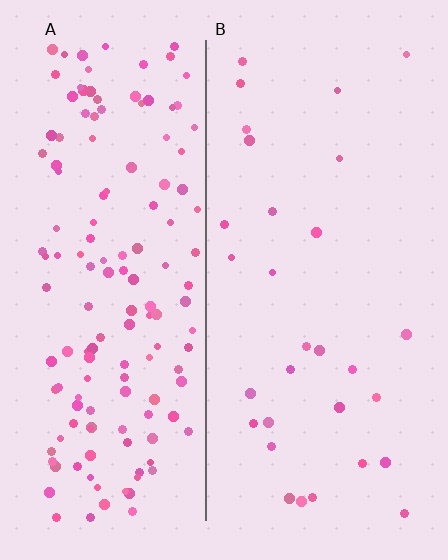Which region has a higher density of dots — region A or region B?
A (the left).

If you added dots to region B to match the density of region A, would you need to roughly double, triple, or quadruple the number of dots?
Approximately quadruple.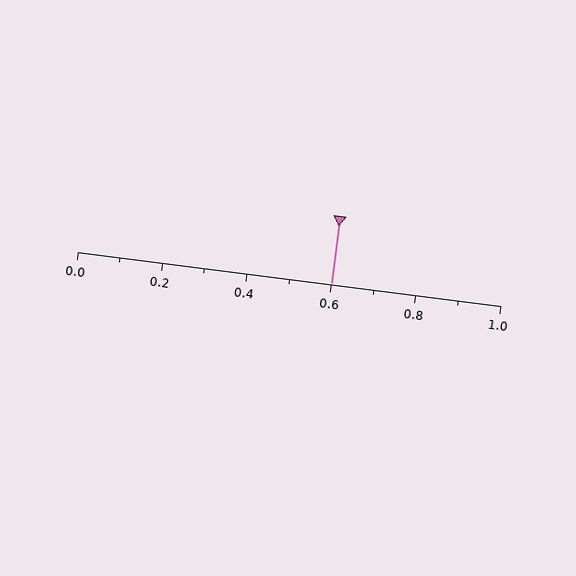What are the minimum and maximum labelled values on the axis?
The axis runs from 0.0 to 1.0.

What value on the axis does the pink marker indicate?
The marker indicates approximately 0.6.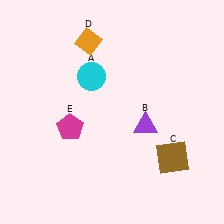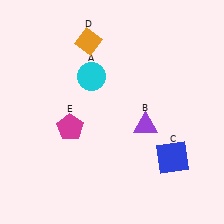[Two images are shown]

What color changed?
The square (C) changed from brown in Image 1 to blue in Image 2.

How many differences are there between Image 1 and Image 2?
There is 1 difference between the two images.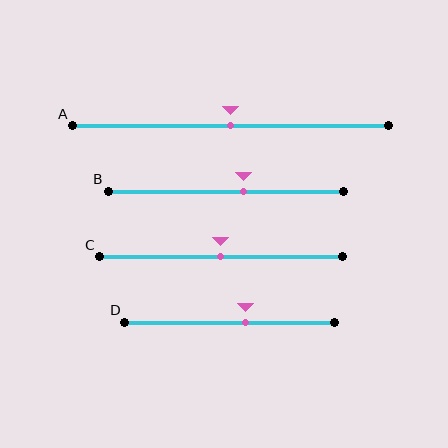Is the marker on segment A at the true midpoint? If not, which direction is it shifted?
Yes, the marker on segment A is at the true midpoint.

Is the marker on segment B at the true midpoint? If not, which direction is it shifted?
No, the marker on segment B is shifted to the right by about 7% of the segment length.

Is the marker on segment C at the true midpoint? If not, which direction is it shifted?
Yes, the marker on segment C is at the true midpoint.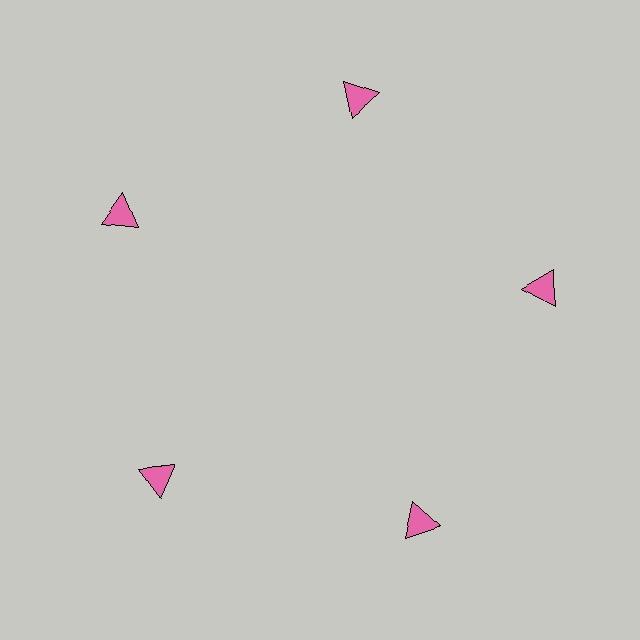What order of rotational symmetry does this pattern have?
This pattern has 5-fold rotational symmetry.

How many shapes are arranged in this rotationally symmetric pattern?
There are 5 shapes, arranged in 5 groups of 1.